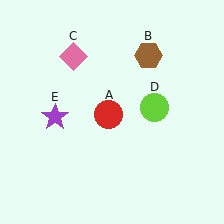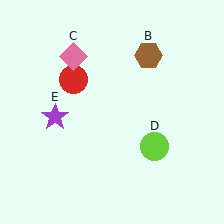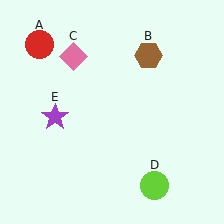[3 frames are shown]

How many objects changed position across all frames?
2 objects changed position: red circle (object A), lime circle (object D).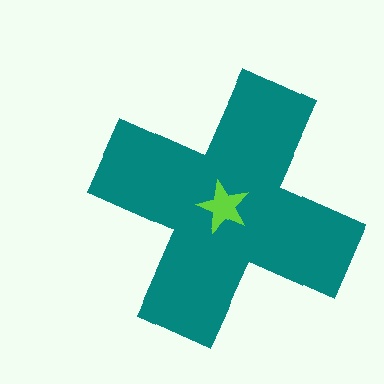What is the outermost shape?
The teal cross.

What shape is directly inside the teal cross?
The lime star.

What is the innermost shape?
The lime star.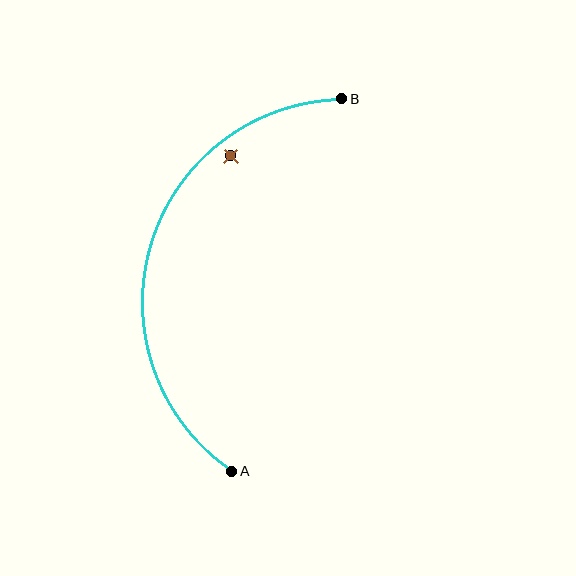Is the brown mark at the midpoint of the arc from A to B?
No — the brown mark does not lie on the arc at all. It sits slightly inside the curve.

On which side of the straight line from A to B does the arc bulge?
The arc bulges to the left of the straight line connecting A and B.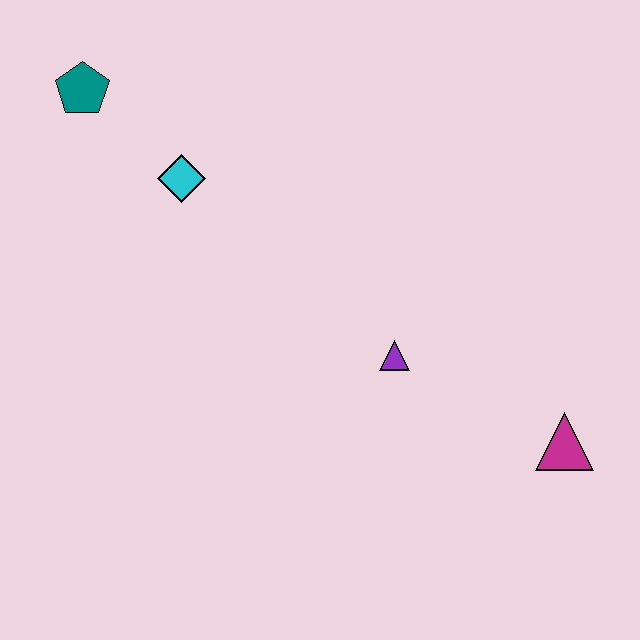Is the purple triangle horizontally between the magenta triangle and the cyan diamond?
Yes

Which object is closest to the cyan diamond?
The teal pentagon is closest to the cyan diamond.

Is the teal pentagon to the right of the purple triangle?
No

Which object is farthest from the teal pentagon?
The magenta triangle is farthest from the teal pentagon.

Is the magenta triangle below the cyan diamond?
Yes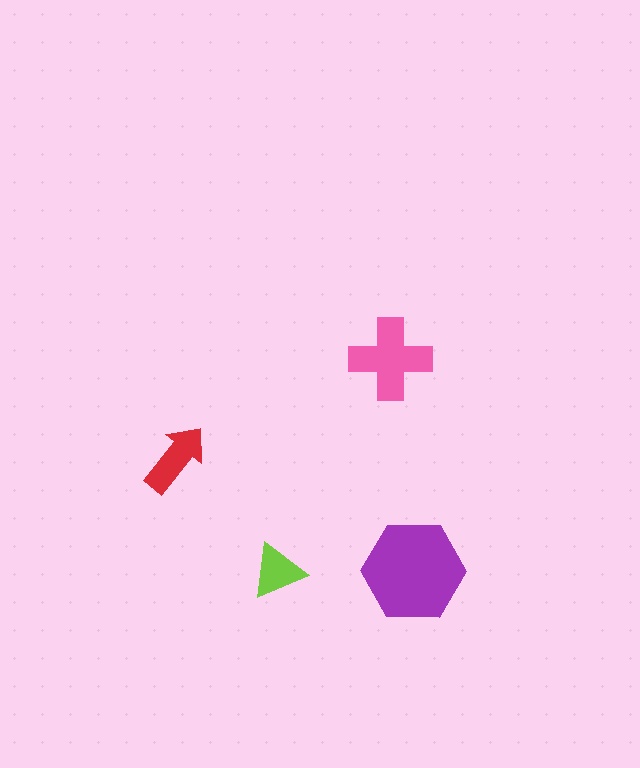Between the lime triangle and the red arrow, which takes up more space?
The red arrow.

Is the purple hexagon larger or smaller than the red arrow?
Larger.